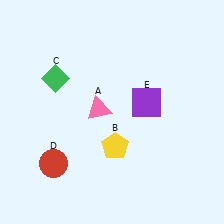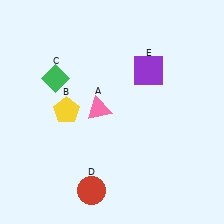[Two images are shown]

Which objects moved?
The objects that moved are: the yellow pentagon (B), the red circle (D), the purple square (E).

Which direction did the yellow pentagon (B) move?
The yellow pentagon (B) moved left.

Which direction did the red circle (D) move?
The red circle (D) moved right.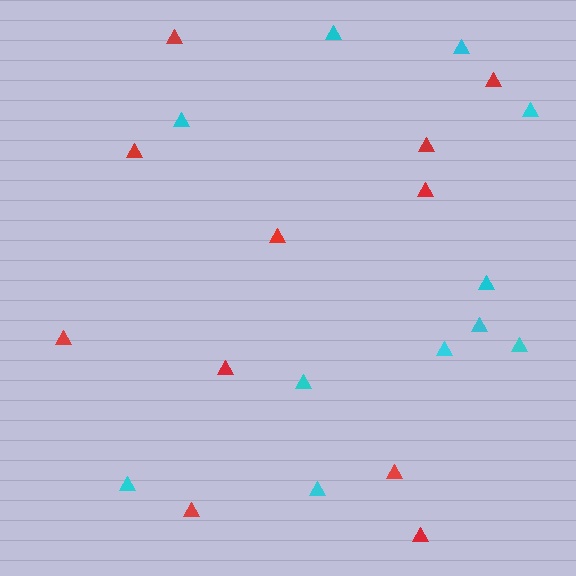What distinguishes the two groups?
There are 2 groups: one group of cyan triangles (11) and one group of red triangles (11).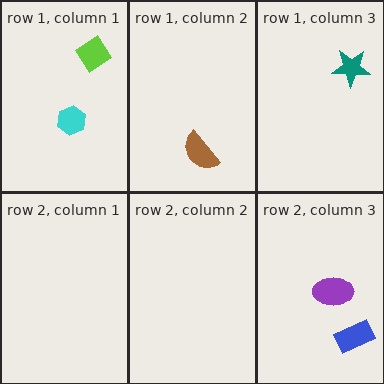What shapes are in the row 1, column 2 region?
The brown semicircle.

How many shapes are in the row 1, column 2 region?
1.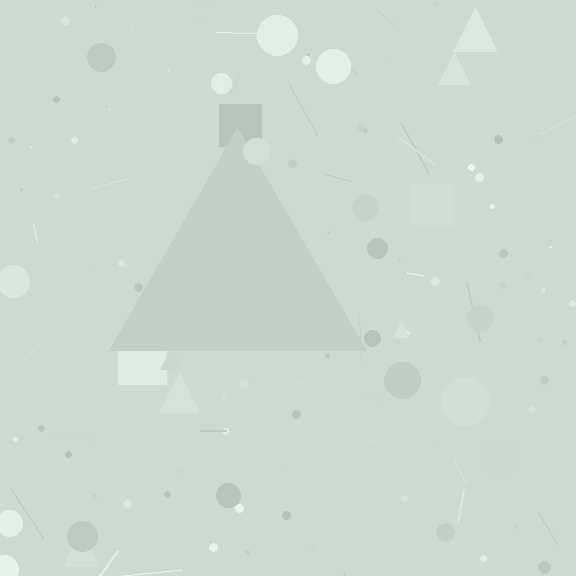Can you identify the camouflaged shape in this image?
The camouflaged shape is a triangle.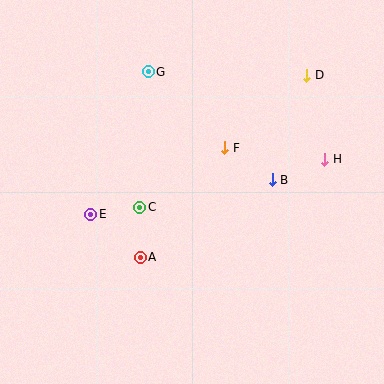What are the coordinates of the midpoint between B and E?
The midpoint between B and E is at (181, 197).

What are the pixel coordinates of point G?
Point G is at (148, 72).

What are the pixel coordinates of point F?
Point F is at (225, 148).